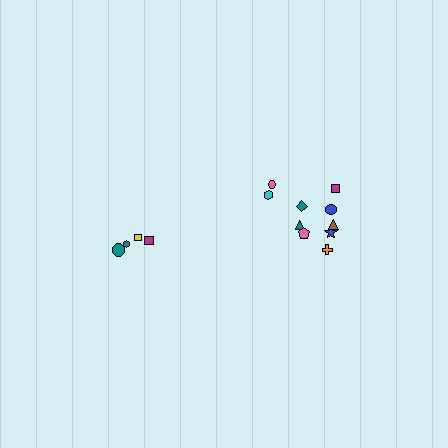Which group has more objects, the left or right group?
The right group.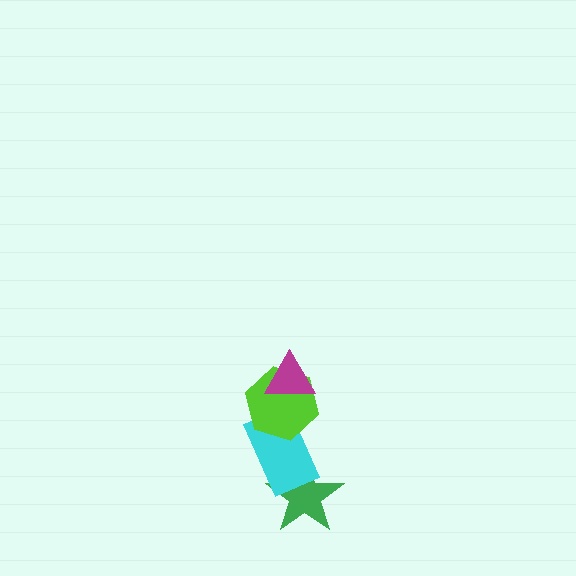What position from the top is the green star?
The green star is 4th from the top.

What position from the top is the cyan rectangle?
The cyan rectangle is 3rd from the top.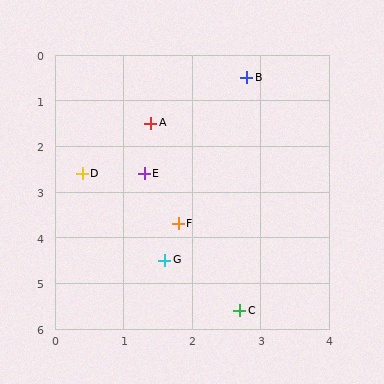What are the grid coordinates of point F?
Point F is at approximately (1.8, 3.7).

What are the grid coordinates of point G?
Point G is at approximately (1.6, 4.5).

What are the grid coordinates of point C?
Point C is at approximately (2.7, 5.6).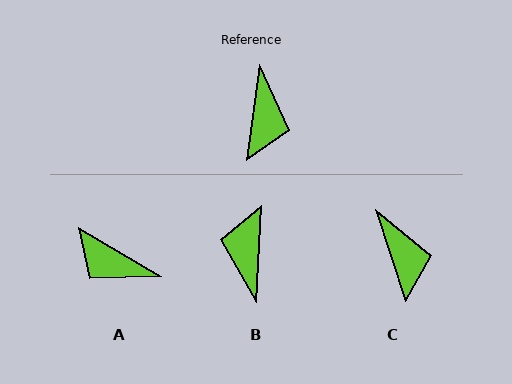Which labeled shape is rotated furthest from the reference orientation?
B, about 175 degrees away.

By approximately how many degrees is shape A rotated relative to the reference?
Approximately 113 degrees clockwise.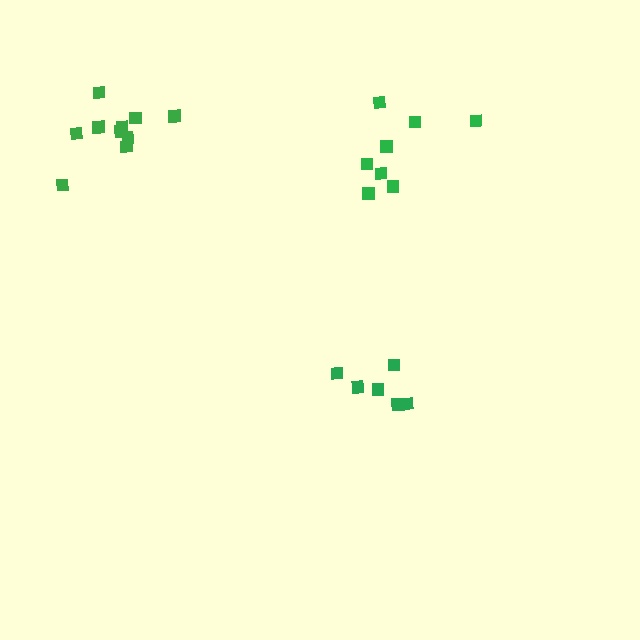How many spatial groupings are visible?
There are 3 spatial groupings.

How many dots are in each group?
Group 1: 6 dots, Group 2: 10 dots, Group 3: 8 dots (24 total).